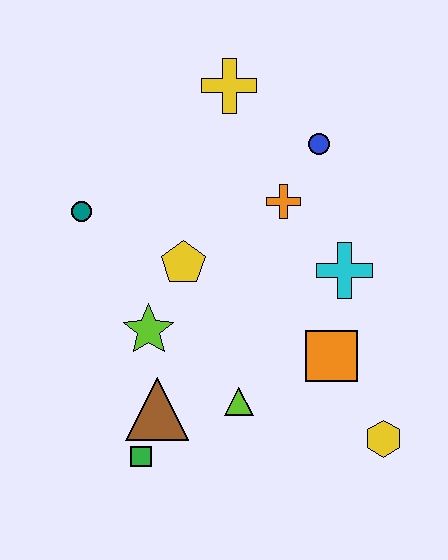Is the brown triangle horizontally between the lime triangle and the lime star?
Yes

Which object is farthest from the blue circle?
The green square is farthest from the blue circle.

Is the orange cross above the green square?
Yes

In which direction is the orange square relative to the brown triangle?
The orange square is to the right of the brown triangle.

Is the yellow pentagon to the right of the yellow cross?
No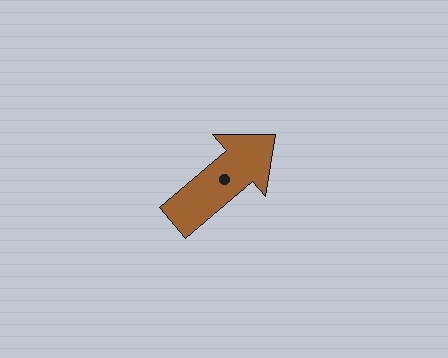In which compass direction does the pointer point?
Northeast.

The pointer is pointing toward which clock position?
Roughly 2 o'clock.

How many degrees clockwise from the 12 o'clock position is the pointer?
Approximately 49 degrees.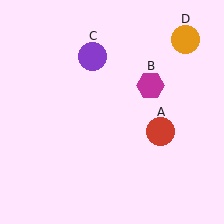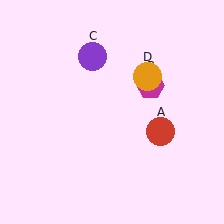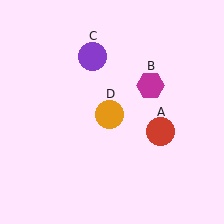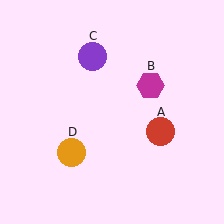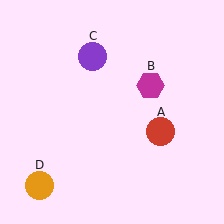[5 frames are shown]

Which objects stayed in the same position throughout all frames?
Red circle (object A) and magenta hexagon (object B) and purple circle (object C) remained stationary.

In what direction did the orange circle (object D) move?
The orange circle (object D) moved down and to the left.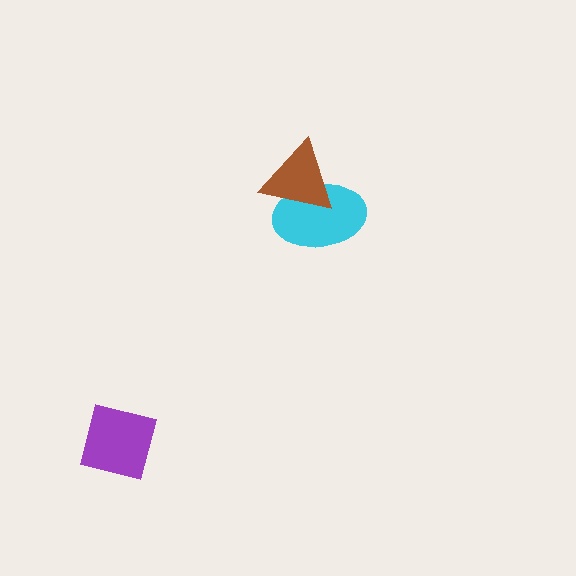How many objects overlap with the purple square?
0 objects overlap with the purple square.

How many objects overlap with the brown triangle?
1 object overlaps with the brown triangle.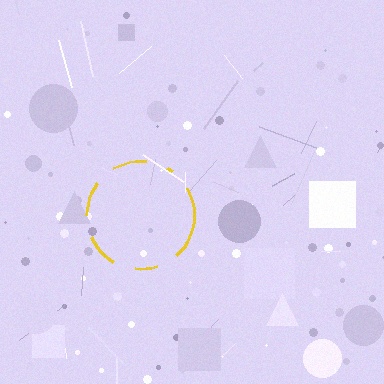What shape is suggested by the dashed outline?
The dashed outline suggests a circle.